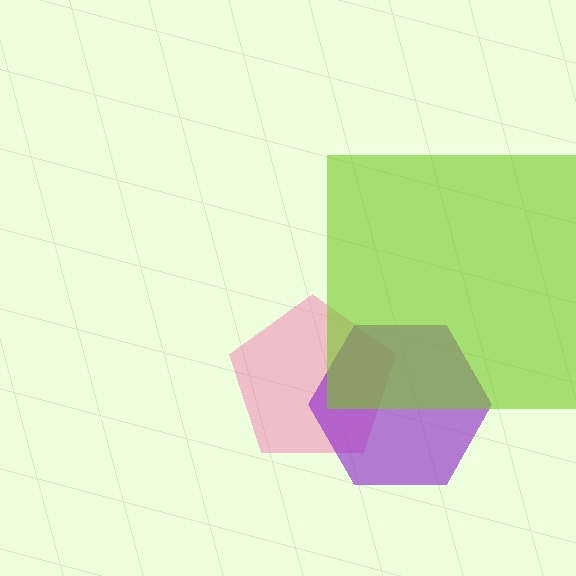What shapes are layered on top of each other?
The layered shapes are: a pink pentagon, a purple hexagon, a lime square.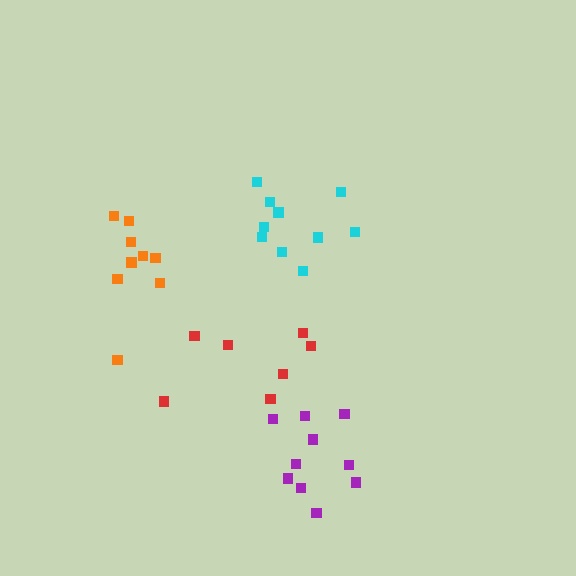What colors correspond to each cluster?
The clusters are colored: cyan, orange, purple, red.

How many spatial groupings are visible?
There are 4 spatial groupings.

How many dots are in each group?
Group 1: 10 dots, Group 2: 9 dots, Group 3: 10 dots, Group 4: 7 dots (36 total).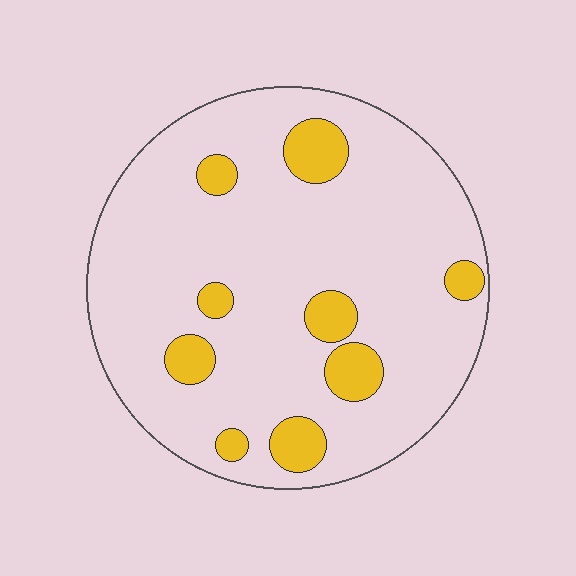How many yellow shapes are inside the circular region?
9.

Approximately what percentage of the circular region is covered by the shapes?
Approximately 15%.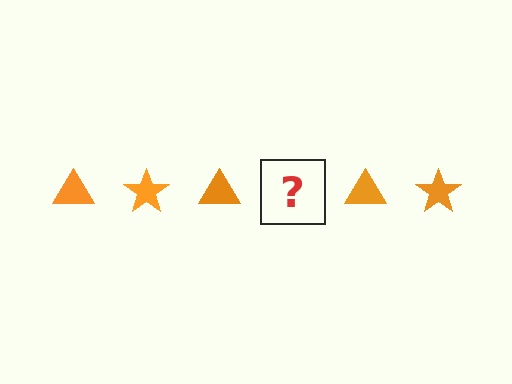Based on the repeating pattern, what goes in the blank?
The blank should be an orange star.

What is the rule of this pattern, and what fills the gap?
The rule is that the pattern cycles through triangle, star shapes in orange. The gap should be filled with an orange star.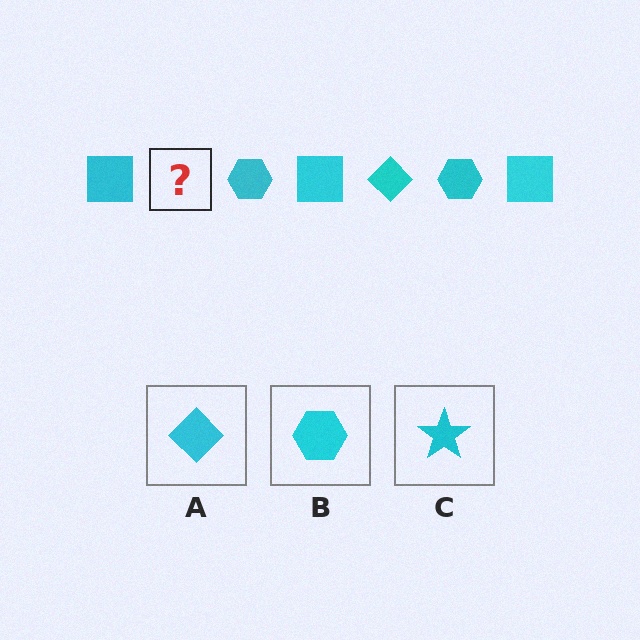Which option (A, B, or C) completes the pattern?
A.